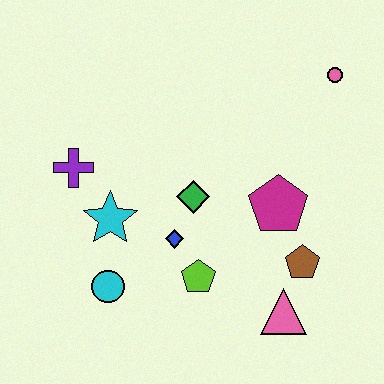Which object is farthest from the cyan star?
The pink circle is farthest from the cyan star.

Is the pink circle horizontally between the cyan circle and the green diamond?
No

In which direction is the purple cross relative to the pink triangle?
The purple cross is to the left of the pink triangle.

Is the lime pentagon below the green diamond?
Yes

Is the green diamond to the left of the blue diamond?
No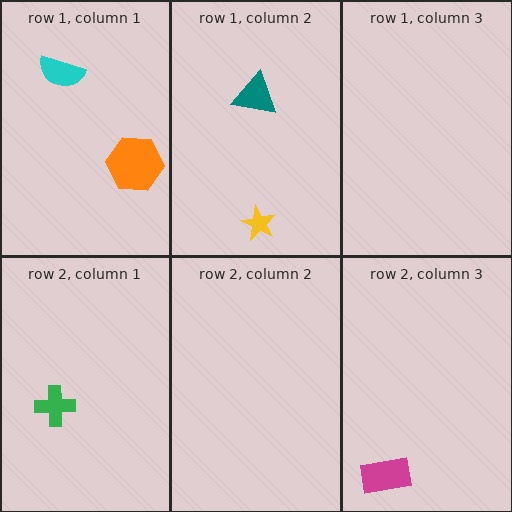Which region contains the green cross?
The row 2, column 1 region.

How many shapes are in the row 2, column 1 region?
1.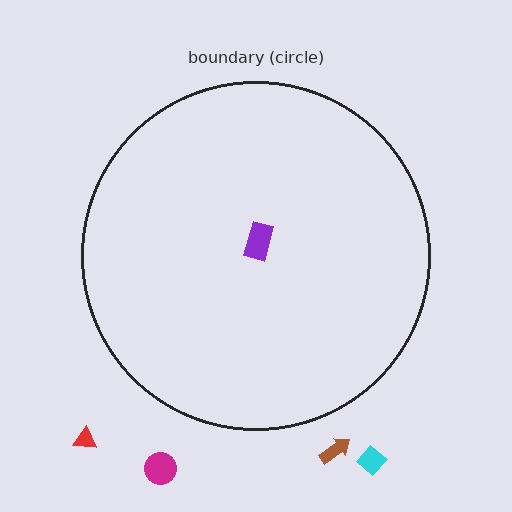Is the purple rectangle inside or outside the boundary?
Inside.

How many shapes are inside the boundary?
1 inside, 4 outside.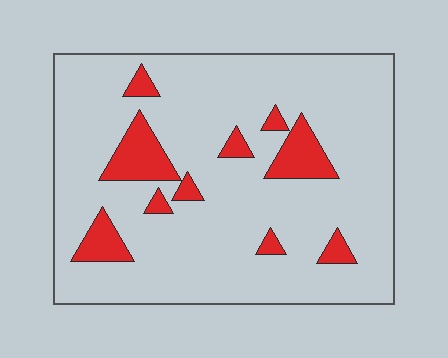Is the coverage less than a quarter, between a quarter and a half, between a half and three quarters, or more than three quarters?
Less than a quarter.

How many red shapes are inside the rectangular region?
10.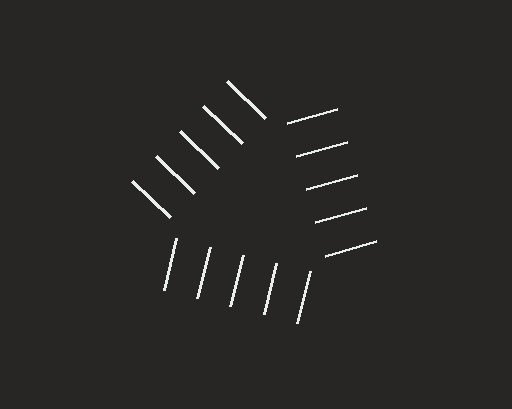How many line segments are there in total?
15 — 5 along each of the 3 edges.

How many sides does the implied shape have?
3 sides — the line-ends trace a triangle.